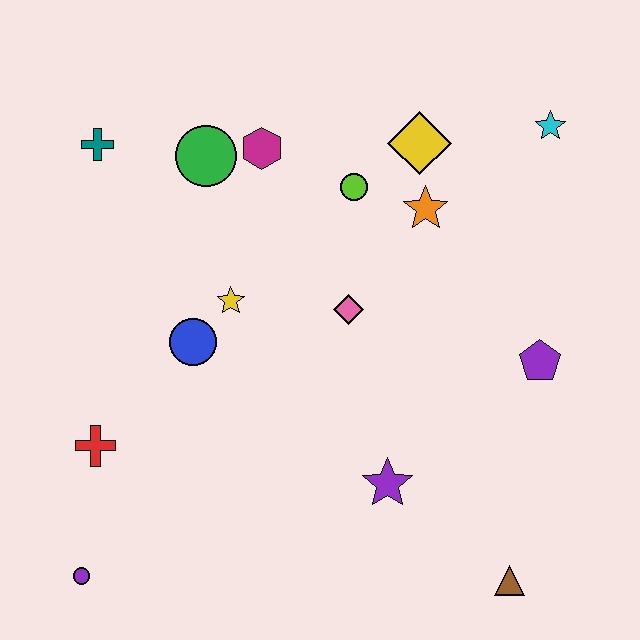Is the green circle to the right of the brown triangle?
No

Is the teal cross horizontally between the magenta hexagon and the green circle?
No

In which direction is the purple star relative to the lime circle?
The purple star is below the lime circle.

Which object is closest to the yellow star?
The blue circle is closest to the yellow star.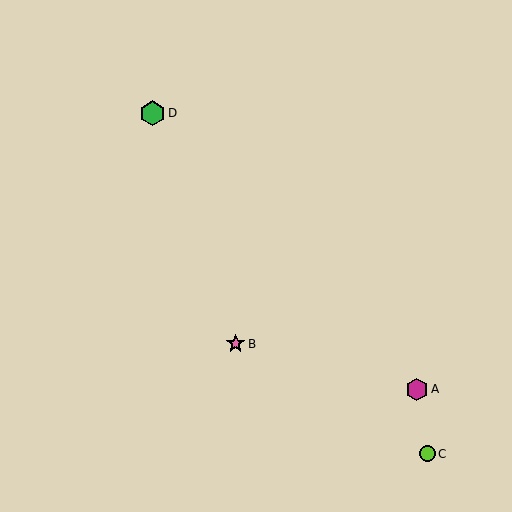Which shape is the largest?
The green hexagon (labeled D) is the largest.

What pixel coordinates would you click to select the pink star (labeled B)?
Click at (236, 344) to select the pink star B.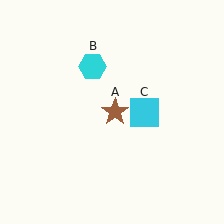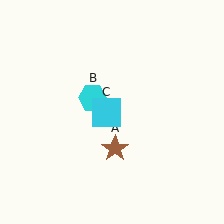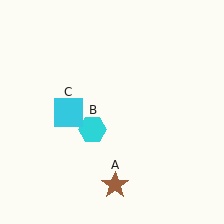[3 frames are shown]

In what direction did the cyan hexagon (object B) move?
The cyan hexagon (object B) moved down.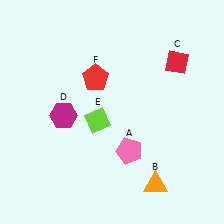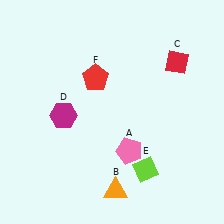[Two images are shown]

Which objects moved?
The objects that moved are: the orange triangle (B), the lime diamond (E).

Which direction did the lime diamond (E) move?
The lime diamond (E) moved down.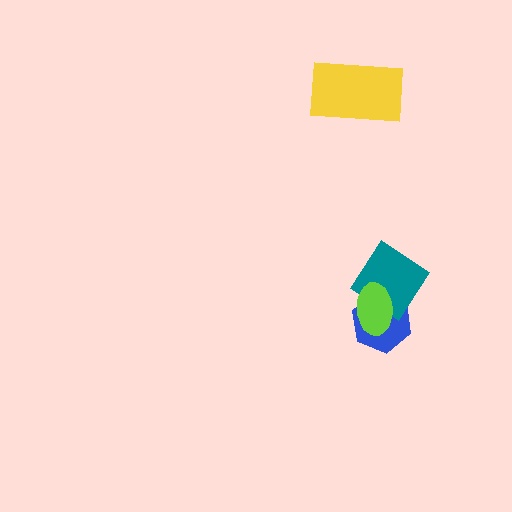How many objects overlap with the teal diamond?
2 objects overlap with the teal diamond.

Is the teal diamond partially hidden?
Yes, it is partially covered by another shape.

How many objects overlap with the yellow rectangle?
0 objects overlap with the yellow rectangle.